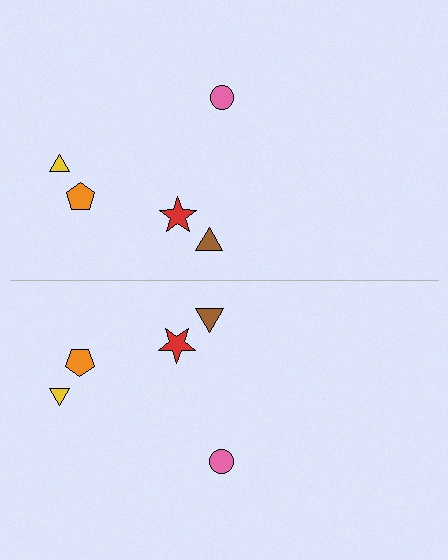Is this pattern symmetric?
Yes, this pattern has bilateral (reflection) symmetry.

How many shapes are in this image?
There are 10 shapes in this image.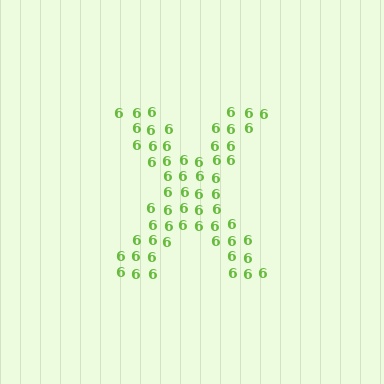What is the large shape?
The large shape is the letter X.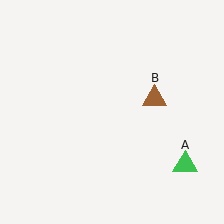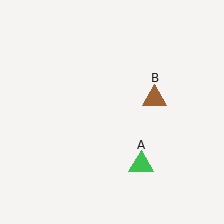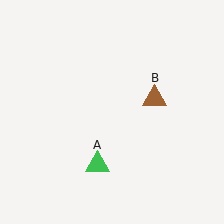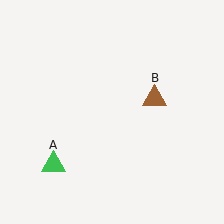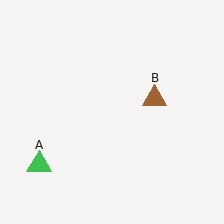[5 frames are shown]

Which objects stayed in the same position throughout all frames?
Brown triangle (object B) remained stationary.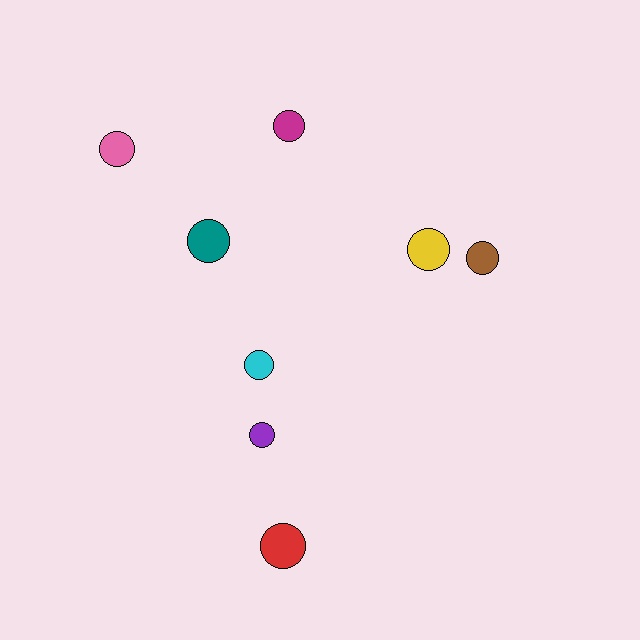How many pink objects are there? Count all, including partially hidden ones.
There is 1 pink object.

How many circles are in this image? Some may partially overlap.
There are 8 circles.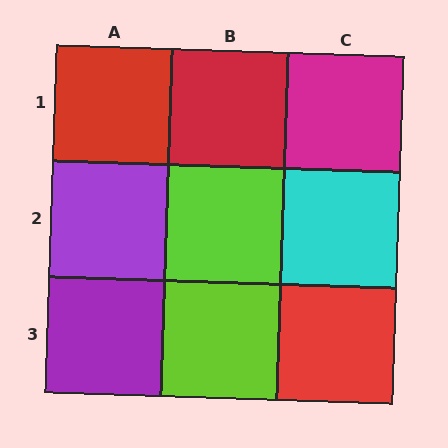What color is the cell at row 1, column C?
Magenta.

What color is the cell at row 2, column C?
Cyan.